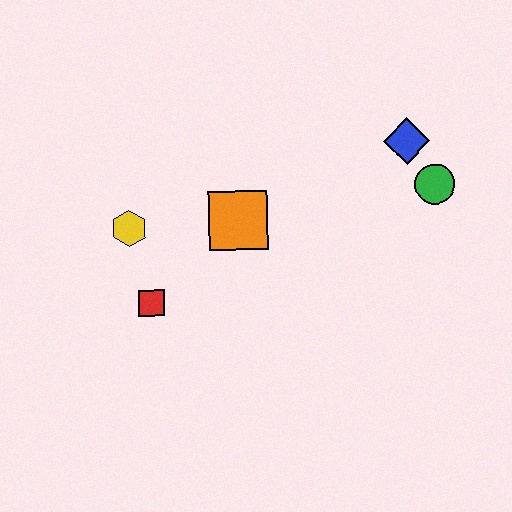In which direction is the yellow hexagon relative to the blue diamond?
The yellow hexagon is to the left of the blue diamond.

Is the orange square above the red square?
Yes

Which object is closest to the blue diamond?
The green circle is closest to the blue diamond.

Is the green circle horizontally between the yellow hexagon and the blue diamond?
No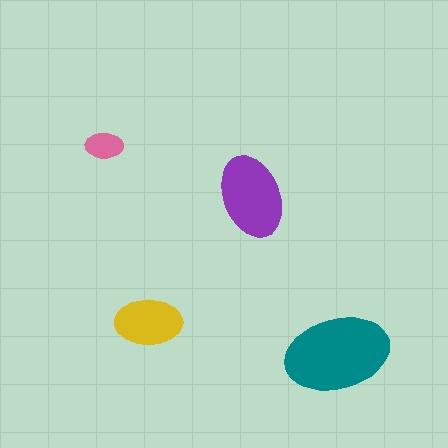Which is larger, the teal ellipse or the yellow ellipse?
The teal one.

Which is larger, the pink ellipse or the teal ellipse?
The teal one.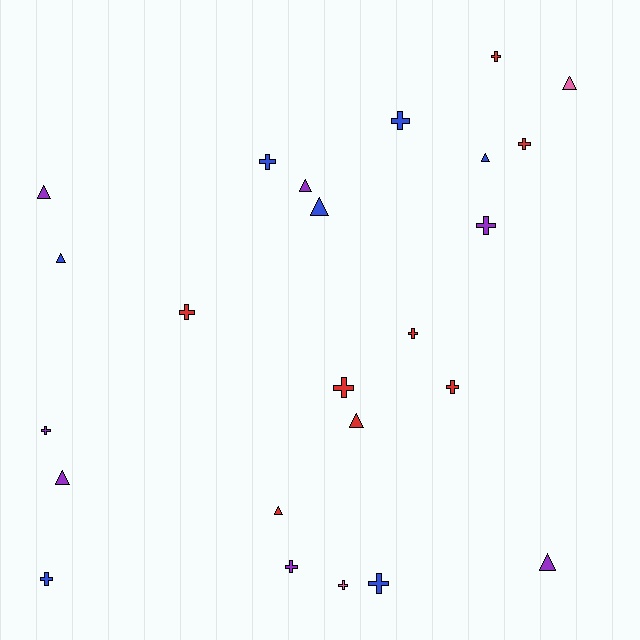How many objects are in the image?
There are 24 objects.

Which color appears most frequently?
Red, with 8 objects.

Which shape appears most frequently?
Cross, with 14 objects.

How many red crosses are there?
There are 6 red crosses.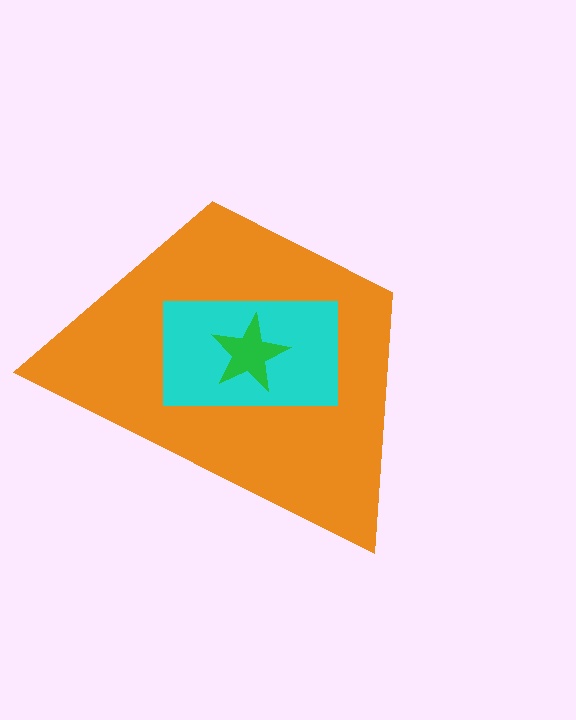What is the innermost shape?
The green star.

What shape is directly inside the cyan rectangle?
The green star.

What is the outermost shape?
The orange trapezoid.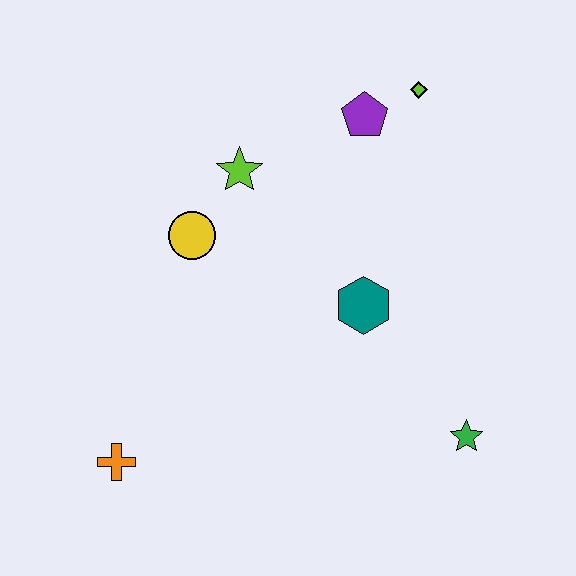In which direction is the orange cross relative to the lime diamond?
The orange cross is below the lime diamond.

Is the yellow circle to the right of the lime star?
No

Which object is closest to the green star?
The teal hexagon is closest to the green star.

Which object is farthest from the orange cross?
The lime diamond is farthest from the orange cross.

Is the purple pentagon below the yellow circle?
No